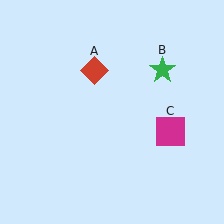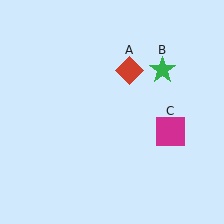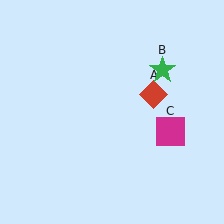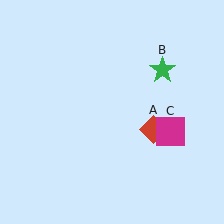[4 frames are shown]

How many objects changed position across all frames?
1 object changed position: red diamond (object A).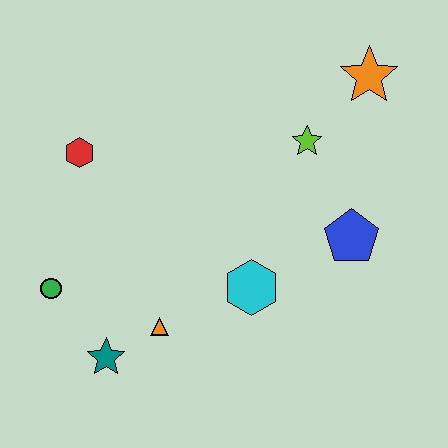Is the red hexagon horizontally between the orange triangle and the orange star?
No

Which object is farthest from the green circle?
The orange star is farthest from the green circle.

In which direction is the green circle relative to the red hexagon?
The green circle is below the red hexagon.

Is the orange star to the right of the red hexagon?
Yes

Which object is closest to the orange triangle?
The teal star is closest to the orange triangle.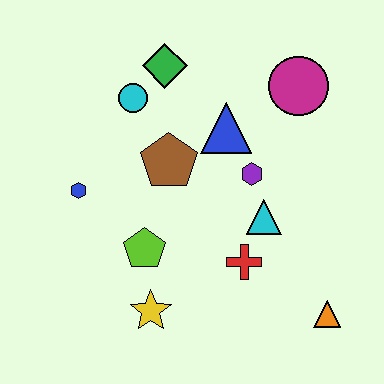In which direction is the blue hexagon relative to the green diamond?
The blue hexagon is below the green diamond.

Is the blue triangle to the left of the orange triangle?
Yes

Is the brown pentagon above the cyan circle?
No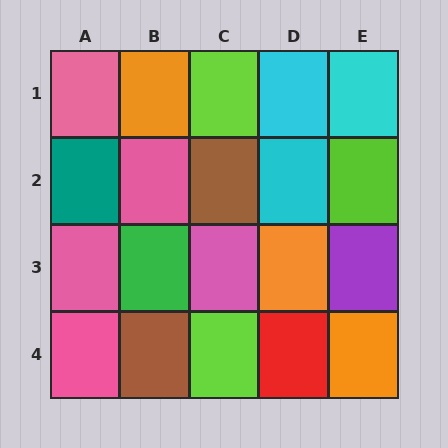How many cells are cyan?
3 cells are cyan.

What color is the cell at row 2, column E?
Lime.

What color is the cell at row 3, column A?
Pink.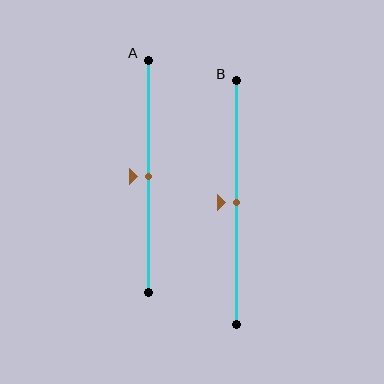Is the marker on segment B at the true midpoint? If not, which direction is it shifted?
Yes, the marker on segment B is at the true midpoint.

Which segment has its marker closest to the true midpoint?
Segment A has its marker closest to the true midpoint.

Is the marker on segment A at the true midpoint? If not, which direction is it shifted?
Yes, the marker on segment A is at the true midpoint.